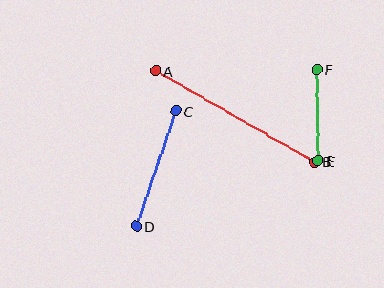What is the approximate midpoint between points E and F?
The midpoint is at approximately (317, 115) pixels.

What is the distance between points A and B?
The distance is approximately 183 pixels.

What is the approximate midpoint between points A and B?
The midpoint is at approximately (235, 116) pixels.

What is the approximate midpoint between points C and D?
The midpoint is at approximately (156, 169) pixels.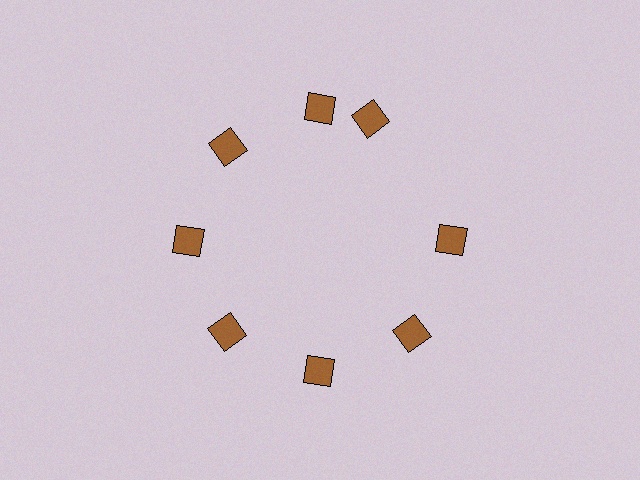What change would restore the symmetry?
The symmetry would be restored by rotating it back into even spacing with its neighbors so that all 8 diamonds sit at equal angles and equal distance from the center.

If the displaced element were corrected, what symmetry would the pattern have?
It would have 8-fold rotational symmetry — the pattern would map onto itself every 45 degrees.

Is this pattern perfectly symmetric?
No. The 8 brown diamonds are arranged in a ring, but one element near the 2 o'clock position is rotated out of alignment along the ring, breaking the 8-fold rotational symmetry.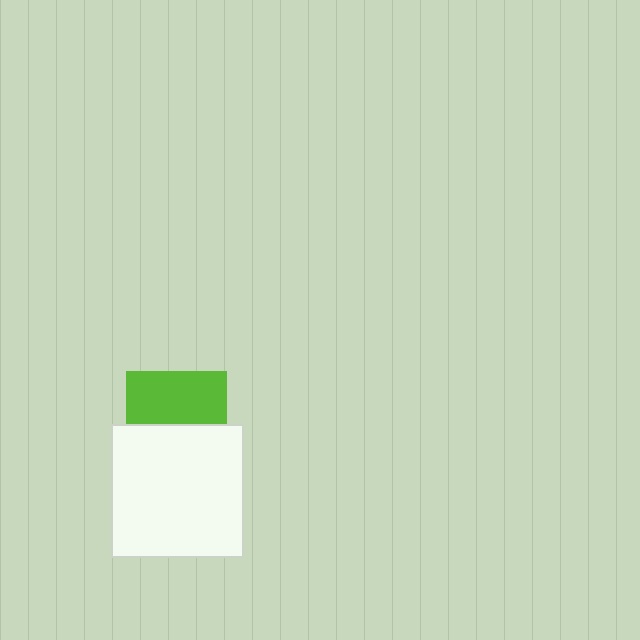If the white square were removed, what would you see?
You would see the complete lime square.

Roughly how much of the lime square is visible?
About half of it is visible (roughly 51%).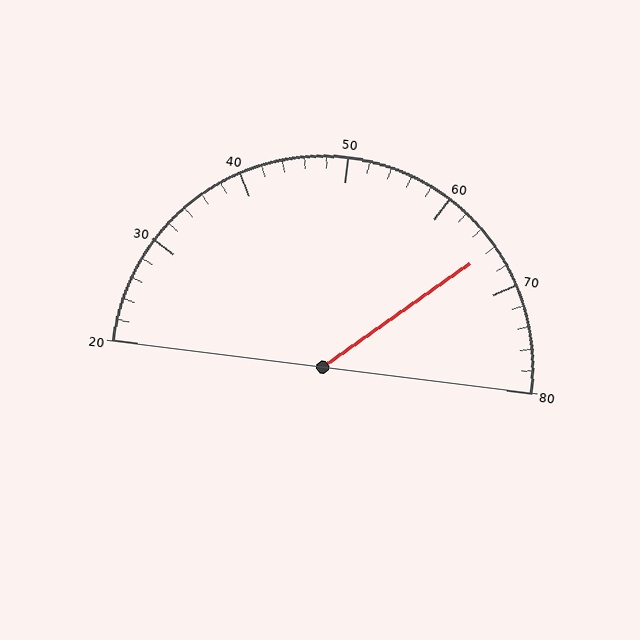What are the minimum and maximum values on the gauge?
The gauge ranges from 20 to 80.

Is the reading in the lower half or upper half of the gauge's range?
The reading is in the upper half of the range (20 to 80).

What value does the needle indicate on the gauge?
The needle indicates approximately 66.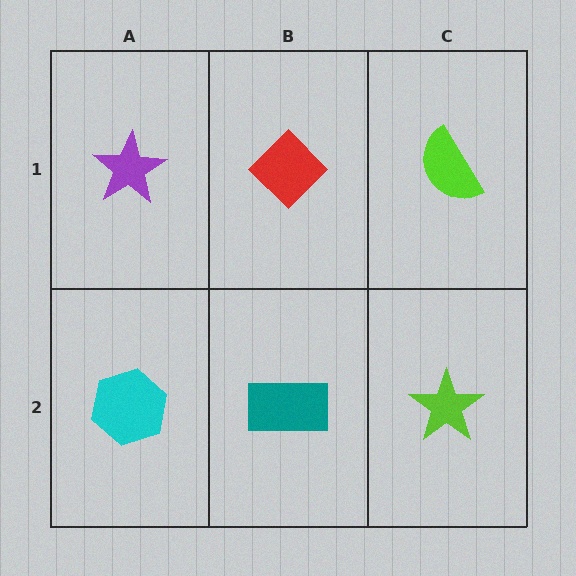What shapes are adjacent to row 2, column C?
A lime semicircle (row 1, column C), a teal rectangle (row 2, column B).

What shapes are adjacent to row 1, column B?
A teal rectangle (row 2, column B), a purple star (row 1, column A), a lime semicircle (row 1, column C).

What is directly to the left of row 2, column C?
A teal rectangle.